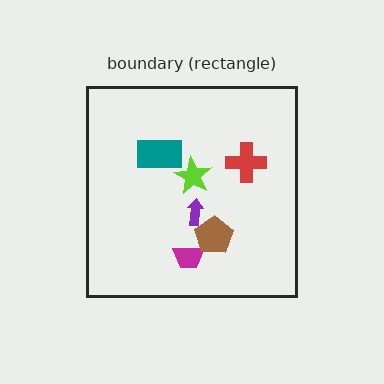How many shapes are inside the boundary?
6 inside, 0 outside.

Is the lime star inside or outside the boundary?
Inside.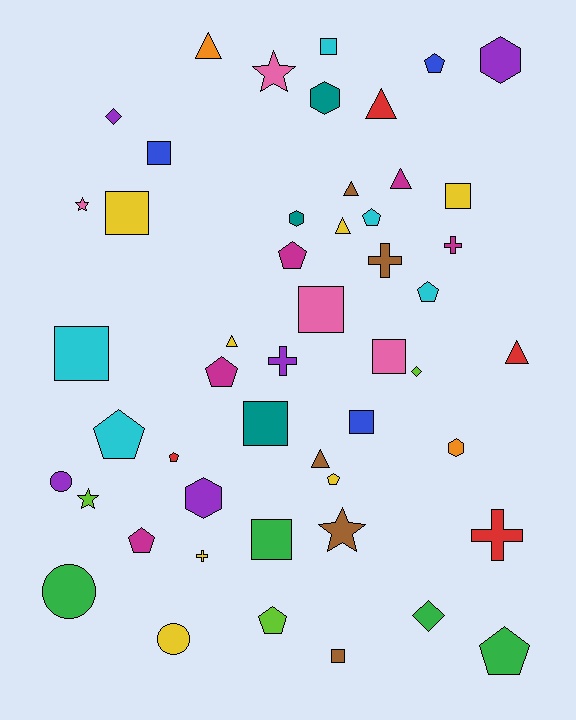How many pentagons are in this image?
There are 11 pentagons.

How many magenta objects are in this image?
There are 5 magenta objects.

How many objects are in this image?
There are 50 objects.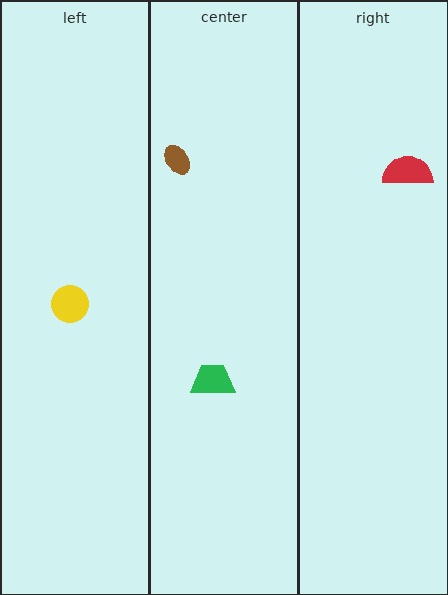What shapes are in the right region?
The red semicircle.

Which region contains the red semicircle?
The right region.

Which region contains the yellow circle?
The left region.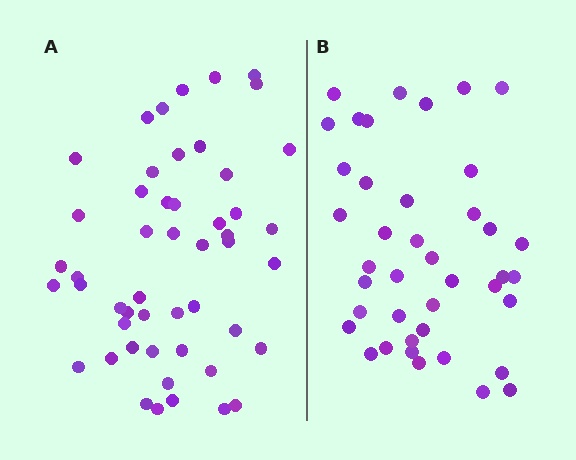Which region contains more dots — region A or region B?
Region A (the left region) has more dots.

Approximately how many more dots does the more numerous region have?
Region A has roughly 8 or so more dots than region B.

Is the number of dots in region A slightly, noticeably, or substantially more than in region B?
Region A has only slightly more — the two regions are fairly close. The ratio is roughly 1.2 to 1.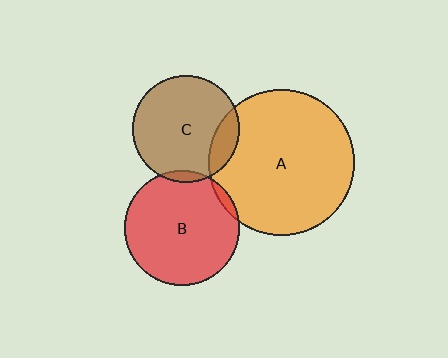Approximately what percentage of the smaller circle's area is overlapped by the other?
Approximately 5%.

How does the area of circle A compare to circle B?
Approximately 1.6 times.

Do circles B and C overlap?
Yes.